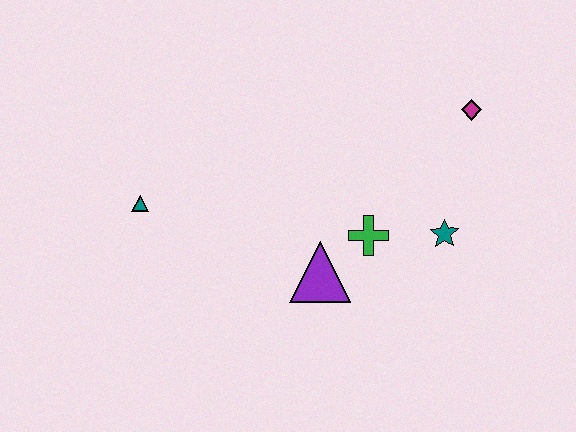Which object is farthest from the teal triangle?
The magenta diamond is farthest from the teal triangle.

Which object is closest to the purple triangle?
The green cross is closest to the purple triangle.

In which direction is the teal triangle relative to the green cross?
The teal triangle is to the left of the green cross.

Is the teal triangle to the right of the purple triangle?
No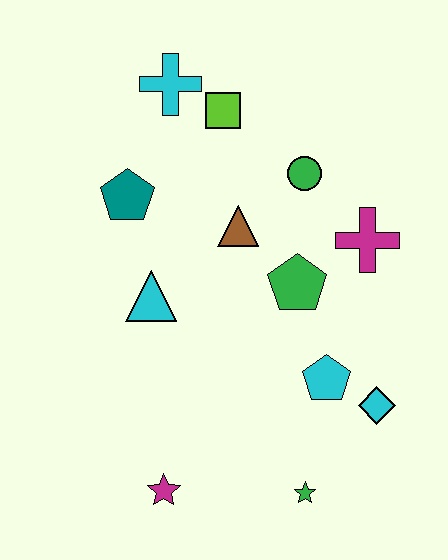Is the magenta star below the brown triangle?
Yes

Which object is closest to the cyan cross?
The lime square is closest to the cyan cross.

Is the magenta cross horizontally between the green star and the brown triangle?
No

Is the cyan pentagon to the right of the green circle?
Yes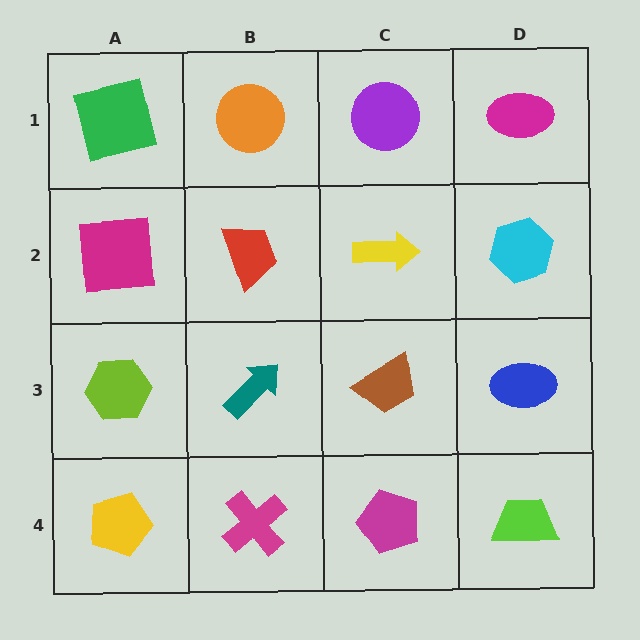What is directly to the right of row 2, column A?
A red trapezoid.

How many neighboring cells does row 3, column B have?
4.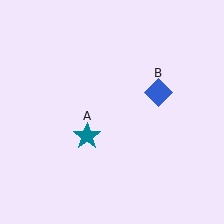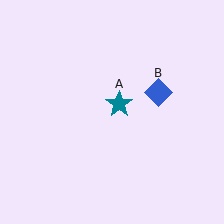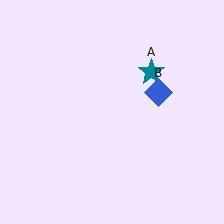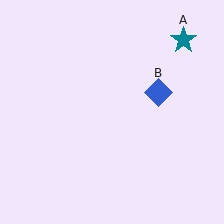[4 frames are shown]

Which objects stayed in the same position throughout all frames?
Blue diamond (object B) remained stationary.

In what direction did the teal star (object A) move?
The teal star (object A) moved up and to the right.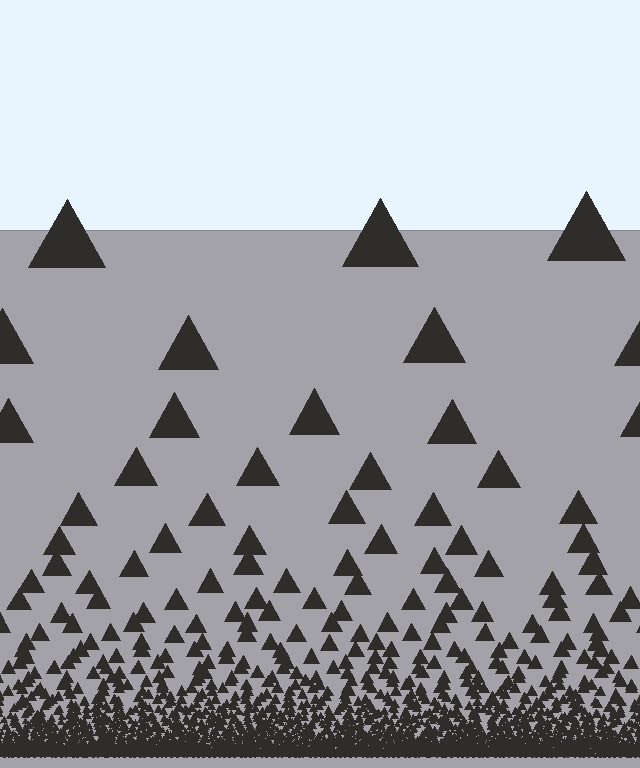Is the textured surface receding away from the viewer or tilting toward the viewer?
The surface appears to tilt toward the viewer. Texture elements get larger and sparser toward the top.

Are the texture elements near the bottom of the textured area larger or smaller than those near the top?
Smaller. The gradient is inverted — elements near the bottom are smaller and denser.